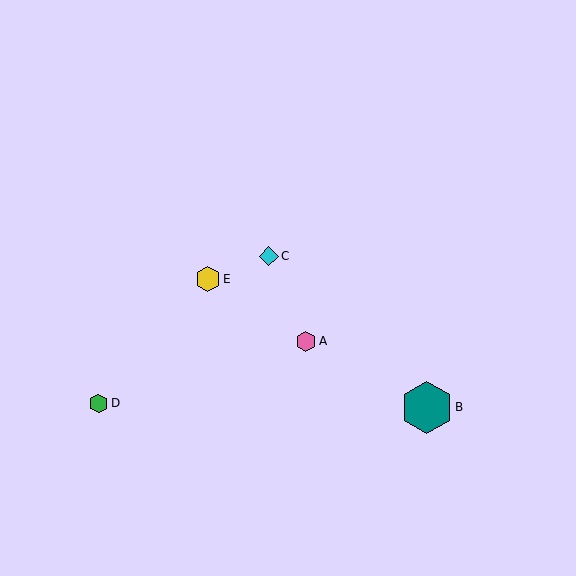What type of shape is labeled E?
Shape E is a yellow hexagon.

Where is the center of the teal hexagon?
The center of the teal hexagon is at (427, 407).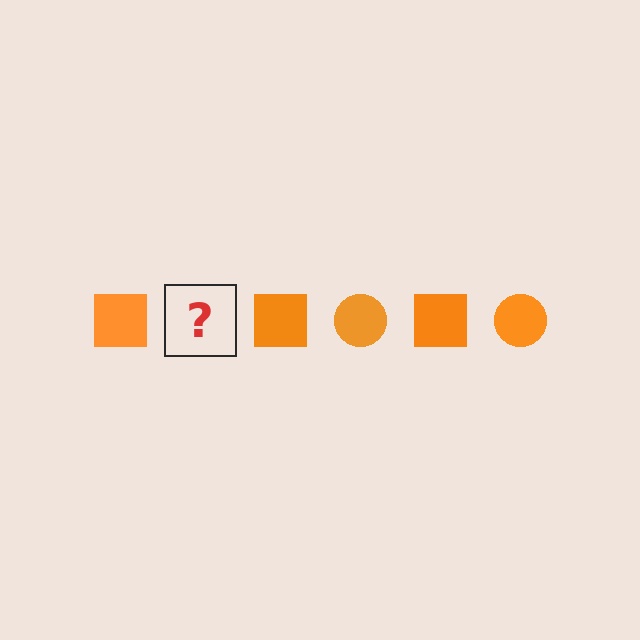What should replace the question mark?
The question mark should be replaced with an orange circle.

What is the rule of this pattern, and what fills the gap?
The rule is that the pattern cycles through square, circle shapes in orange. The gap should be filled with an orange circle.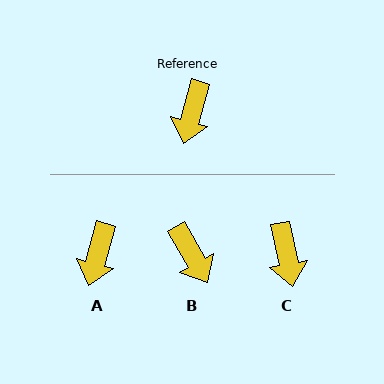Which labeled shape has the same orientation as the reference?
A.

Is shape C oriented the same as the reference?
No, it is off by about 27 degrees.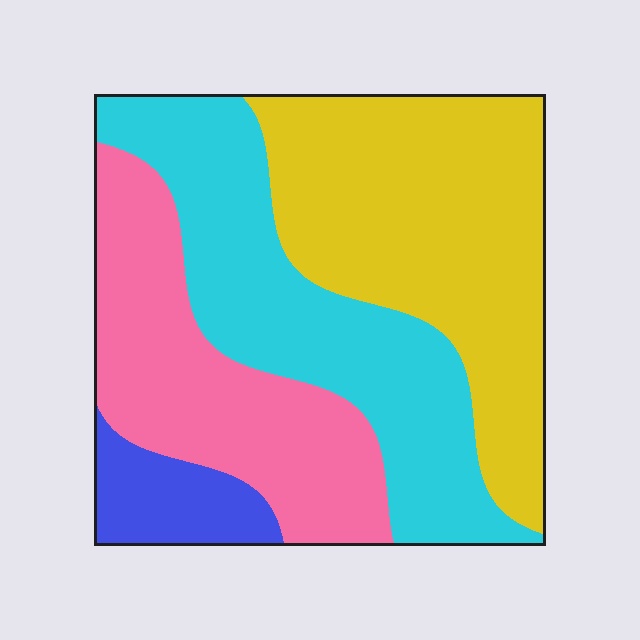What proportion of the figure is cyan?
Cyan takes up between a quarter and a half of the figure.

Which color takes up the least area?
Blue, at roughly 10%.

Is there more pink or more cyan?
Cyan.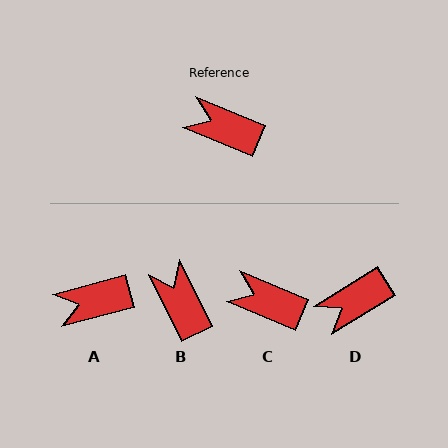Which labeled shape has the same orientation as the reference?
C.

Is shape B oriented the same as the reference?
No, it is off by about 42 degrees.